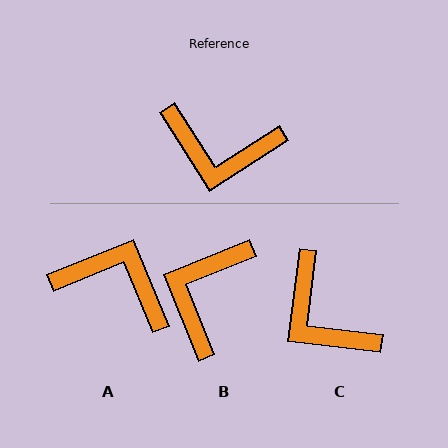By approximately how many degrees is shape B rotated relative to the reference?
Approximately 101 degrees clockwise.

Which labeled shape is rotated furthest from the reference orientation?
A, about 169 degrees away.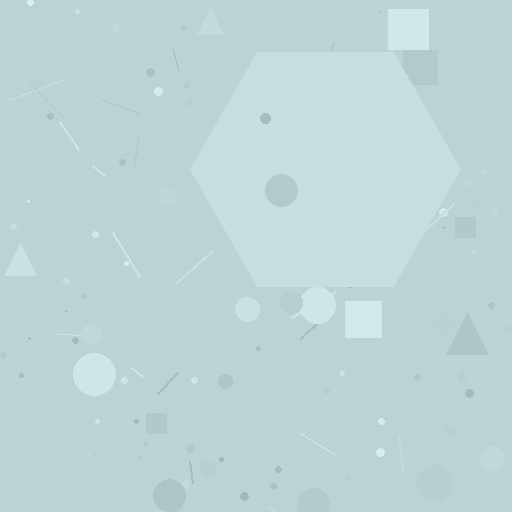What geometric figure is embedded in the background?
A hexagon is embedded in the background.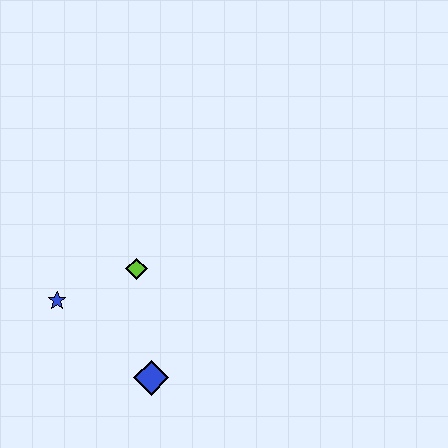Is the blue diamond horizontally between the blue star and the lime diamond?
No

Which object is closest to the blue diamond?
The lime diamond is closest to the blue diamond.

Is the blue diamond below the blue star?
Yes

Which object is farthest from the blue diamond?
The blue star is farthest from the blue diamond.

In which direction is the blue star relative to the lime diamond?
The blue star is to the left of the lime diamond.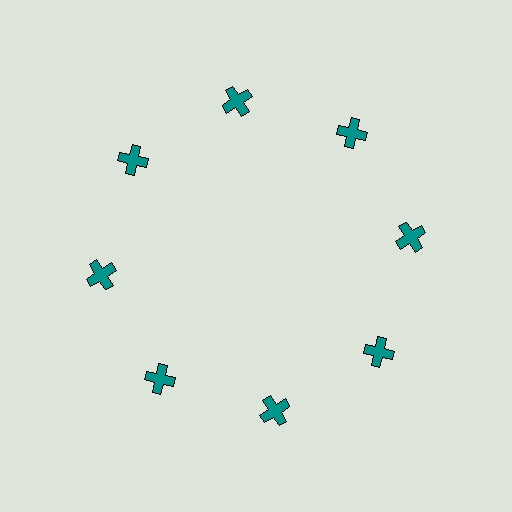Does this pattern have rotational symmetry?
Yes, this pattern has 8-fold rotational symmetry. It looks the same after rotating 45 degrees around the center.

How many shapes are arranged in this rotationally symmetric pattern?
There are 8 shapes, arranged in 8 groups of 1.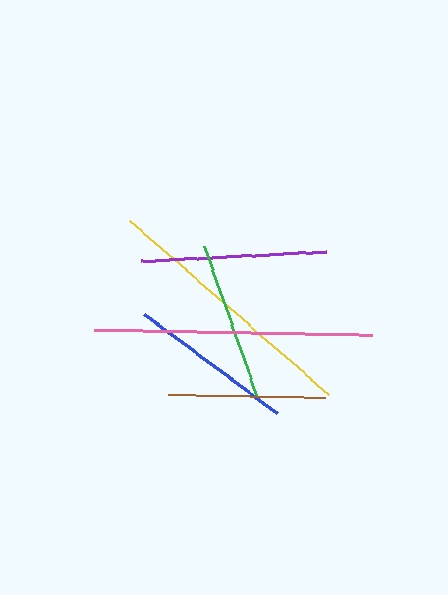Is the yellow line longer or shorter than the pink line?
The pink line is longer than the yellow line.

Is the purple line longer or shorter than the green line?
The purple line is longer than the green line.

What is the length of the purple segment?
The purple segment is approximately 185 pixels long.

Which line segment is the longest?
The pink line is the longest at approximately 278 pixels.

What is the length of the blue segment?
The blue segment is approximately 166 pixels long.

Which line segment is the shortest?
The brown line is the shortest at approximately 157 pixels.